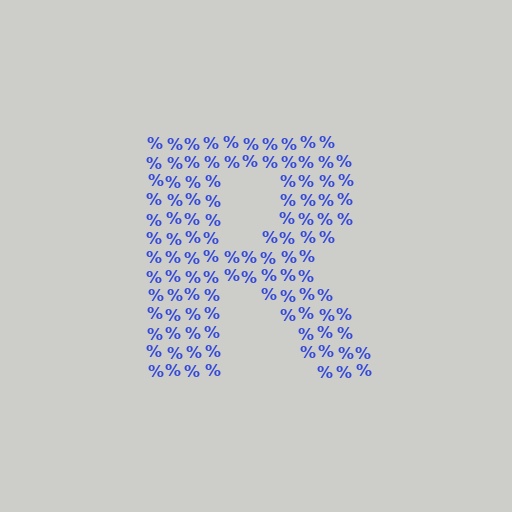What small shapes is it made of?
It is made of small percent signs.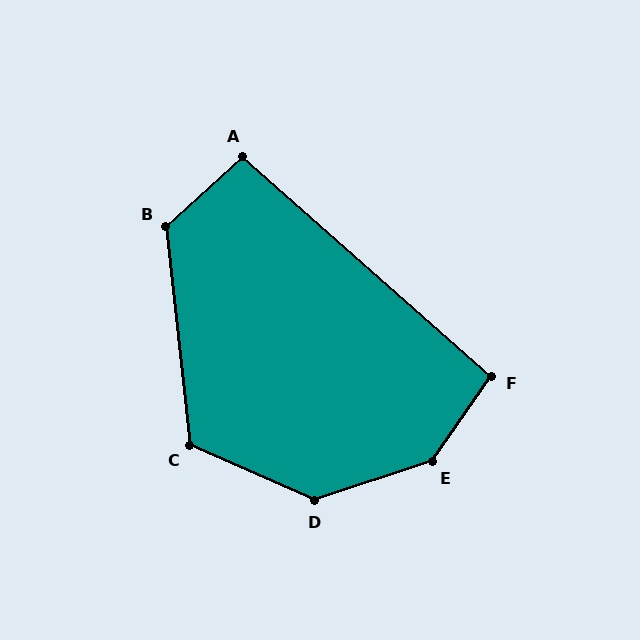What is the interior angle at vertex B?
Approximately 126 degrees (obtuse).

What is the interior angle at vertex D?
Approximately 138 degrees (obtuse).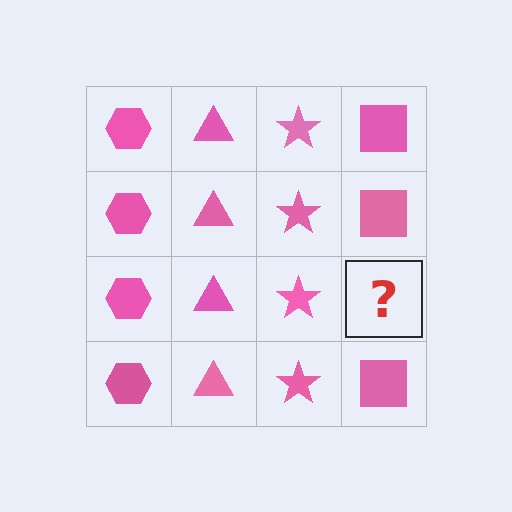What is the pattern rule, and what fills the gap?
The rule is that each column has a consistent shape. The gap should be filled with a pink square.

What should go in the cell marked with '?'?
The missing cell should contain a pink square.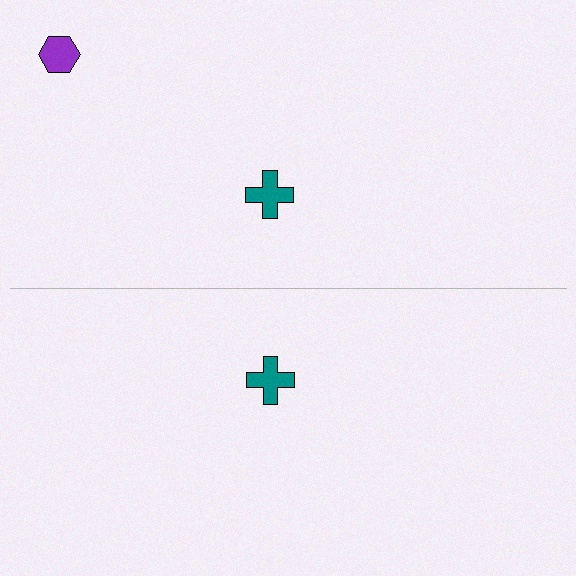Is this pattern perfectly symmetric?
No, the pattern is not perfectly symmetric. A purple hexagon is missing from the bottom side.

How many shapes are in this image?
There are 3 shapes in this image.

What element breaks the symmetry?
A purple hexagon is missing from the bottom side.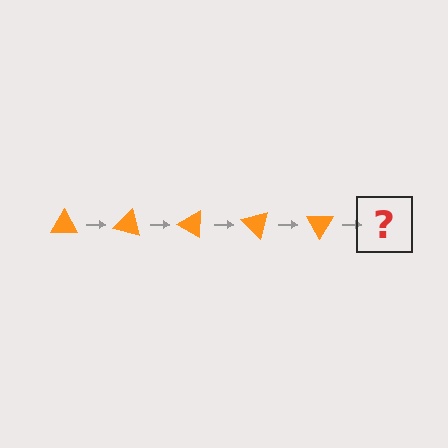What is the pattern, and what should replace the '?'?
The pattern is that the triangle rotates 15 degrees each step. The '?' should be an orange triangle rotated 75 degrees.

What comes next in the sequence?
The next element should be an orange triangle rotated 75 degrees.